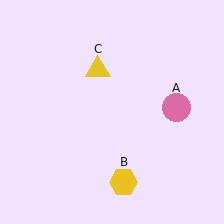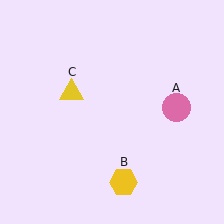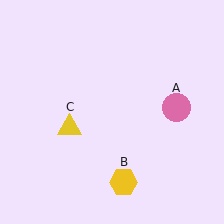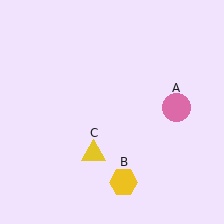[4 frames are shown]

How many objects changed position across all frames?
1 object changed position: yellow triangle (object C).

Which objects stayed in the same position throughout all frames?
Pink circle (object A) and yellow hexagon (object B) remained stationary.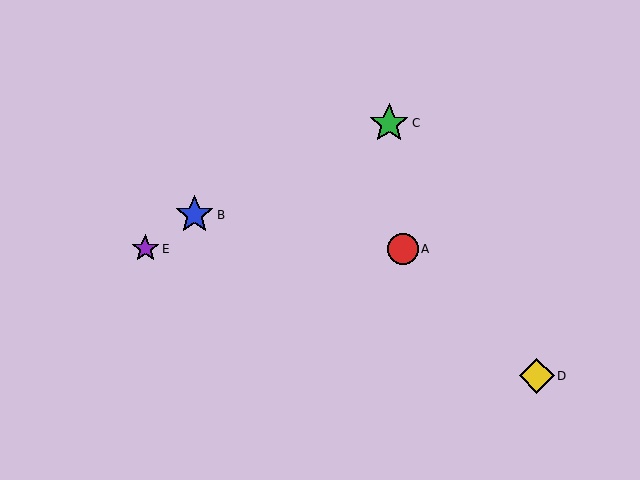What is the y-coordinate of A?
Object A is at y≈249.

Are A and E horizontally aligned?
Yes, both are at y≈249.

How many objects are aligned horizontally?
2 objects (A, E) are aligned horizontally.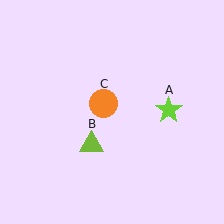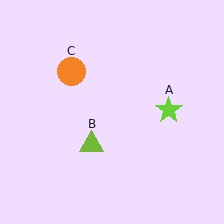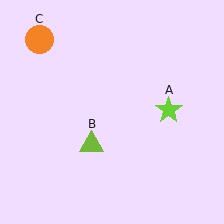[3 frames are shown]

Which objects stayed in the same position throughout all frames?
Lime star (object A) and lime triangle (object B) remained stationary.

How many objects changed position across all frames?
1 object changed position: orange circle (object C).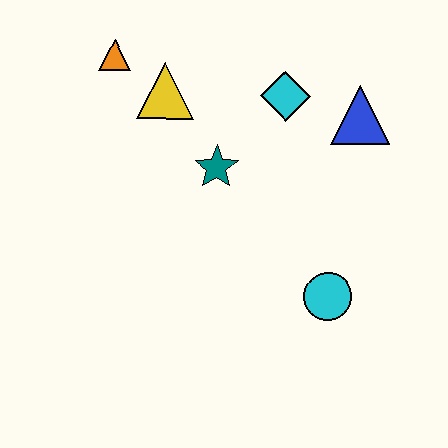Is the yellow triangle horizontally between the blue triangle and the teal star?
No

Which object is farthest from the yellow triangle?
The cyan circle is farthest from the yellow triangle.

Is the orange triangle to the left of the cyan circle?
Yes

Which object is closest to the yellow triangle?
The orange triangle is closest to the yellow triangle.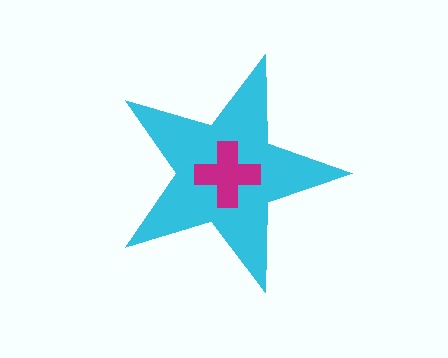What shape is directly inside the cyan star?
The magenta cross.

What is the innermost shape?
The magenta cross.